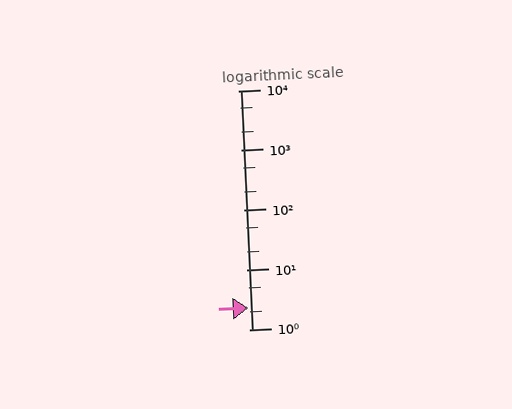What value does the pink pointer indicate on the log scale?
The pointer indicates approximately 2.3.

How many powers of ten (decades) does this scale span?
The scale spans 4 decades, from 1 to 10000.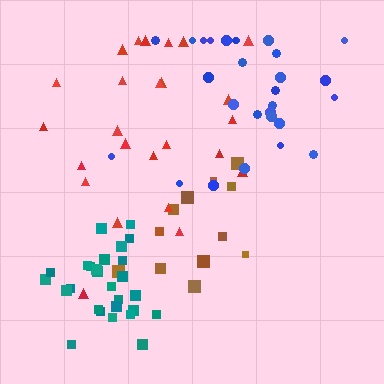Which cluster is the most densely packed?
Teal.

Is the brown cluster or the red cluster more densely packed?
Red.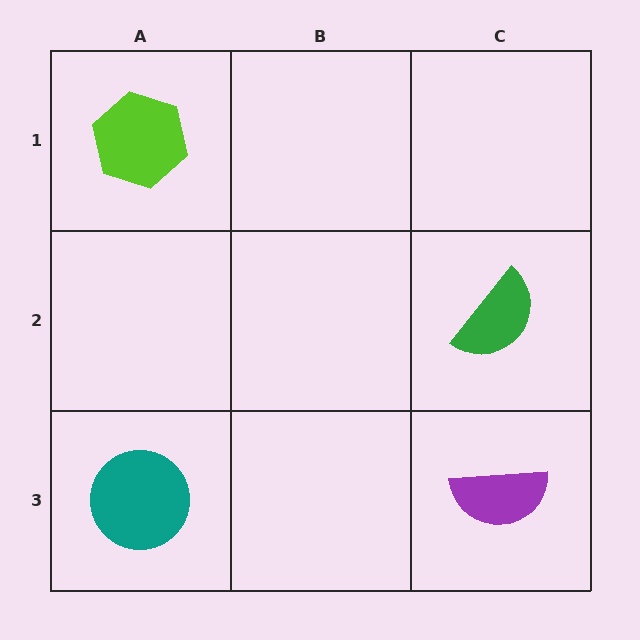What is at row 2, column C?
A green semicircle.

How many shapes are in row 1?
1 shape.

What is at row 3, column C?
A purple semicircle.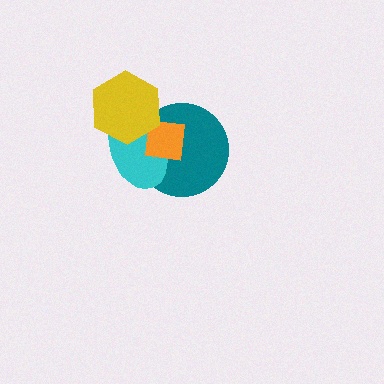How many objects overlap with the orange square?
3 objects overlap with the orange square.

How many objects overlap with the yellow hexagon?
3 objects overlap with the yellow hexagon.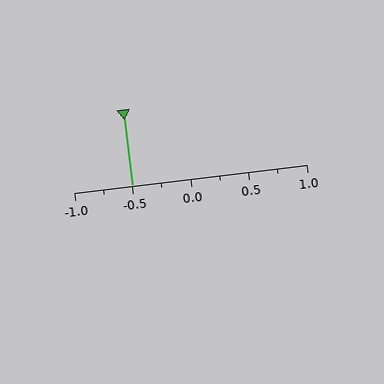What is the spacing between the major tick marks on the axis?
The major ticks are spaced 0.5 apart.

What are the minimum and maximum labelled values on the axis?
The axis runs from -1.0 to 1.0.